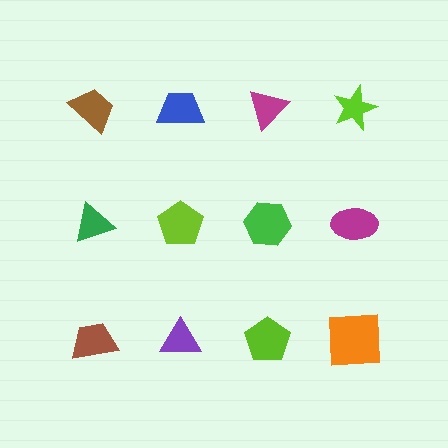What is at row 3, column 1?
A brown trapezoid.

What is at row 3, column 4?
An orange square.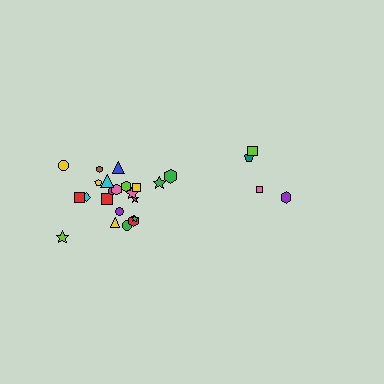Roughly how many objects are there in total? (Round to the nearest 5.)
Roughly 25 objects in total.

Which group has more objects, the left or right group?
The left group.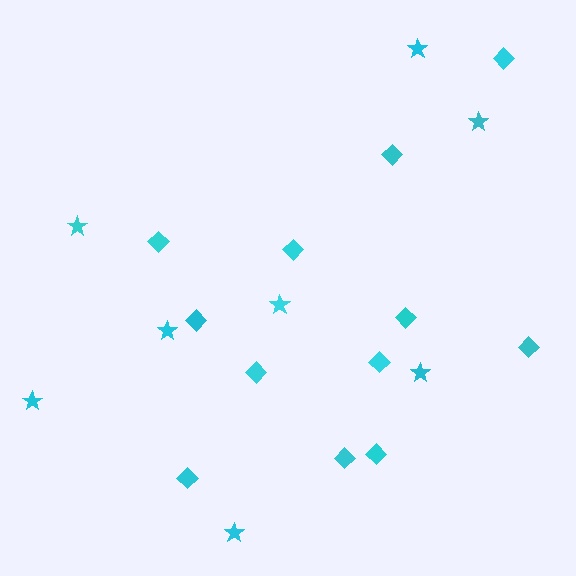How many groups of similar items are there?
There are 2 groups: one group of stars (8) and one group of diamonds (12).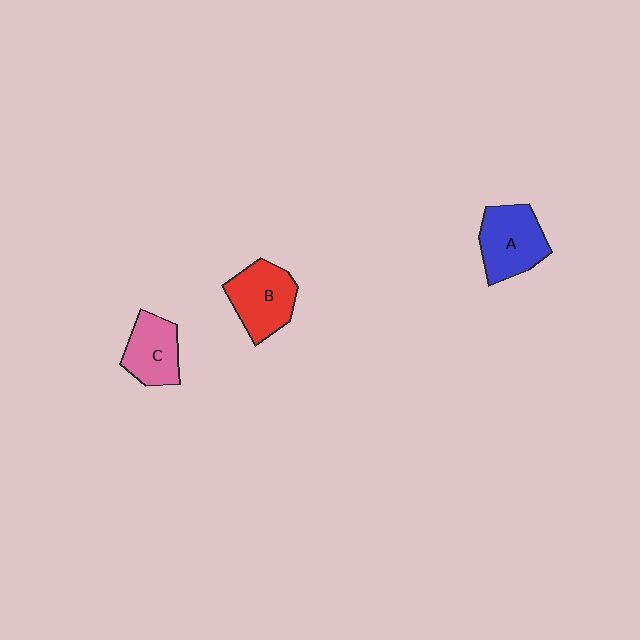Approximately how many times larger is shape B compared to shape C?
Approximately 1.2 times.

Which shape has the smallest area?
Shape C (pink).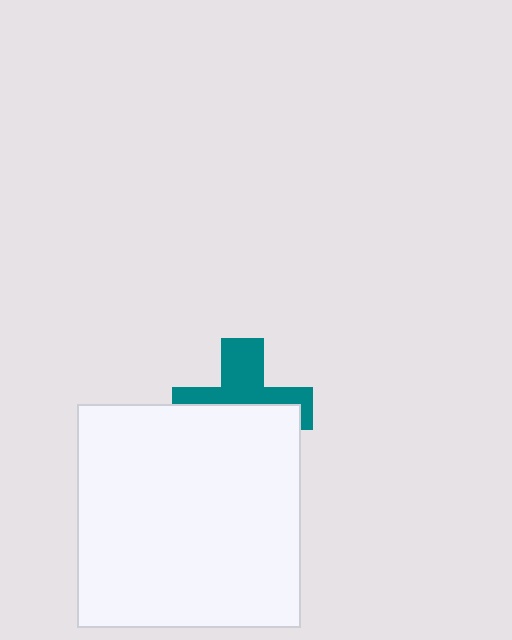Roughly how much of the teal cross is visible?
About half of it is visible (roughly 46%).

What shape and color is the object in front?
The object in front is a white square.